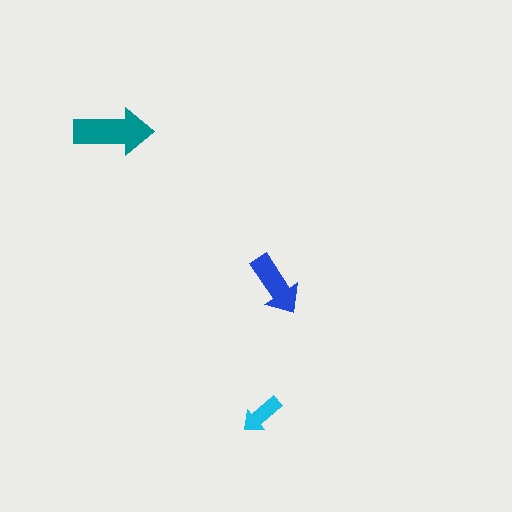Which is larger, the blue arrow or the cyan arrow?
The blue one.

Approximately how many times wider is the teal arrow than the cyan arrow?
About 2 times wider.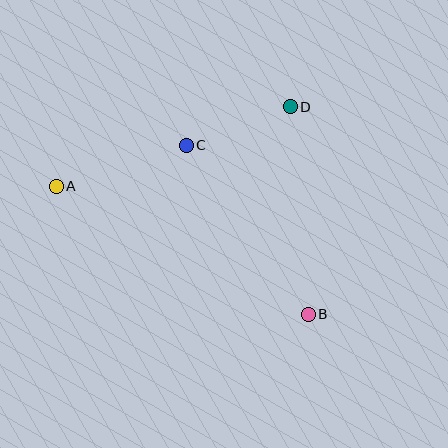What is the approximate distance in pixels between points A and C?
The distance between A and C is approximately 137 pixels.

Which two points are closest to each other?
Points C and D are closest to each other.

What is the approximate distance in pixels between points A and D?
The distance between A and D is approximately 247 pixels.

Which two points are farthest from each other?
Points A and B are farthest from each other.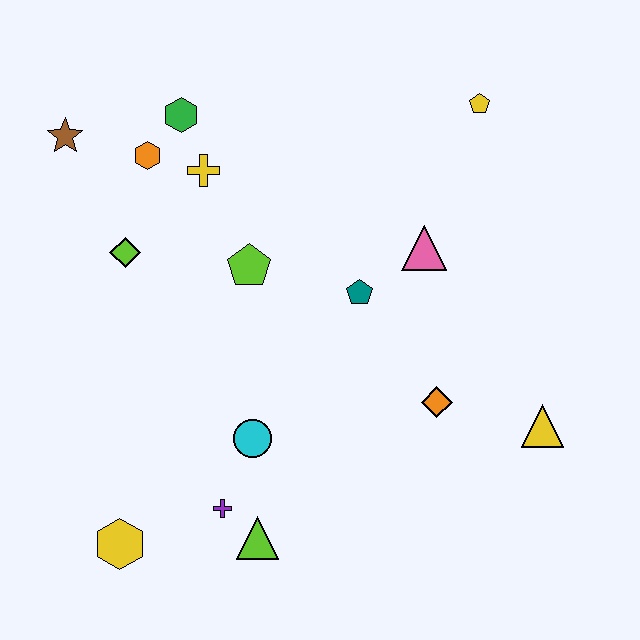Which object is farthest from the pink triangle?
The yellow hexagon is farthest from the pink triangle.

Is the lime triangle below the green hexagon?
Yes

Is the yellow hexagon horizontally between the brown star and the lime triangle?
Yes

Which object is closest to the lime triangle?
The purple cross is closest to the lime triangle.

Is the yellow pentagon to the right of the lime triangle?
Yes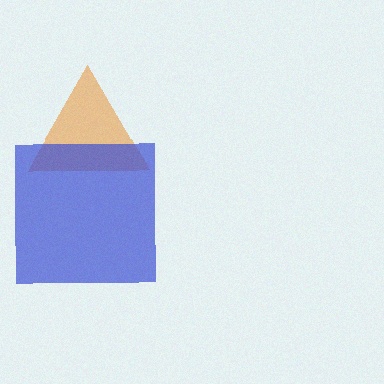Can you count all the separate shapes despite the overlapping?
Yes, there are 2 separate shapes.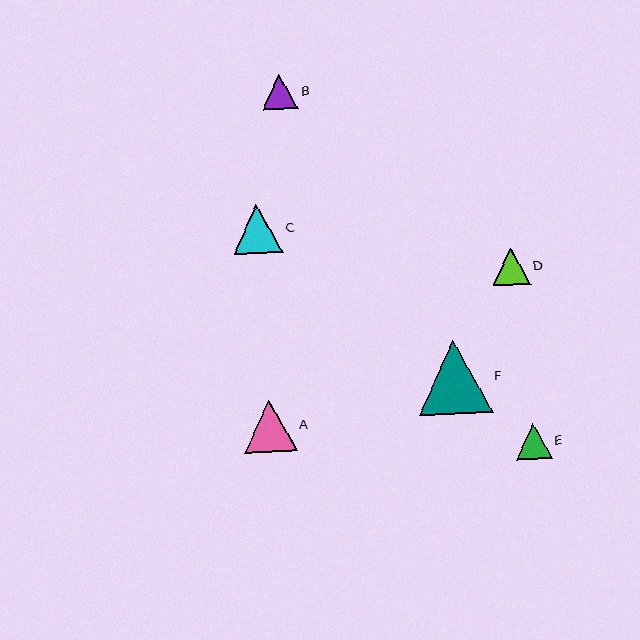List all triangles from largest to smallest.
From largest to smallest: F, A, C, D, B, E.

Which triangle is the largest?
Triangle F is the largest with a size of approximately 74 pixels.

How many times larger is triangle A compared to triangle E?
Triangle A is approximately 1.5 times the size of triangle E.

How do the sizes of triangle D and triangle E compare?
Triangle D and triangle E are approximately the same size.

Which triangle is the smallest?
Triangle E is the smallest with a size of approximately 35 pixels.